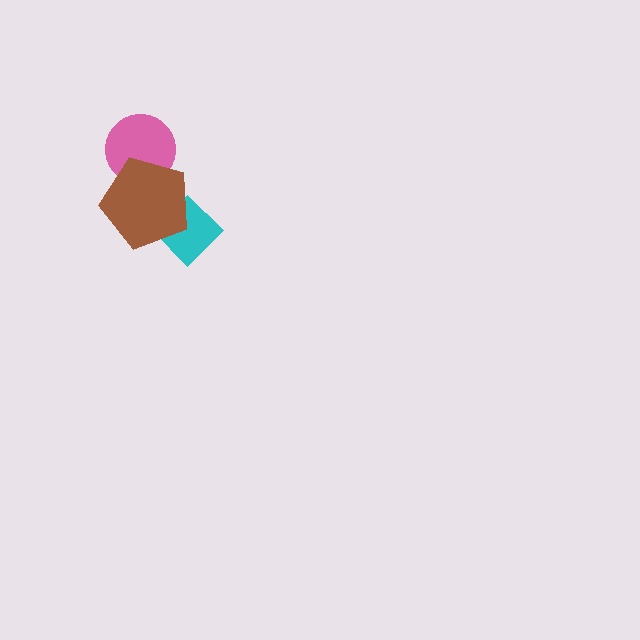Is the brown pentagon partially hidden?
No, no other shape covers it.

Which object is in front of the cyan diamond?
The brown pentagon is in front of the cyan diamond.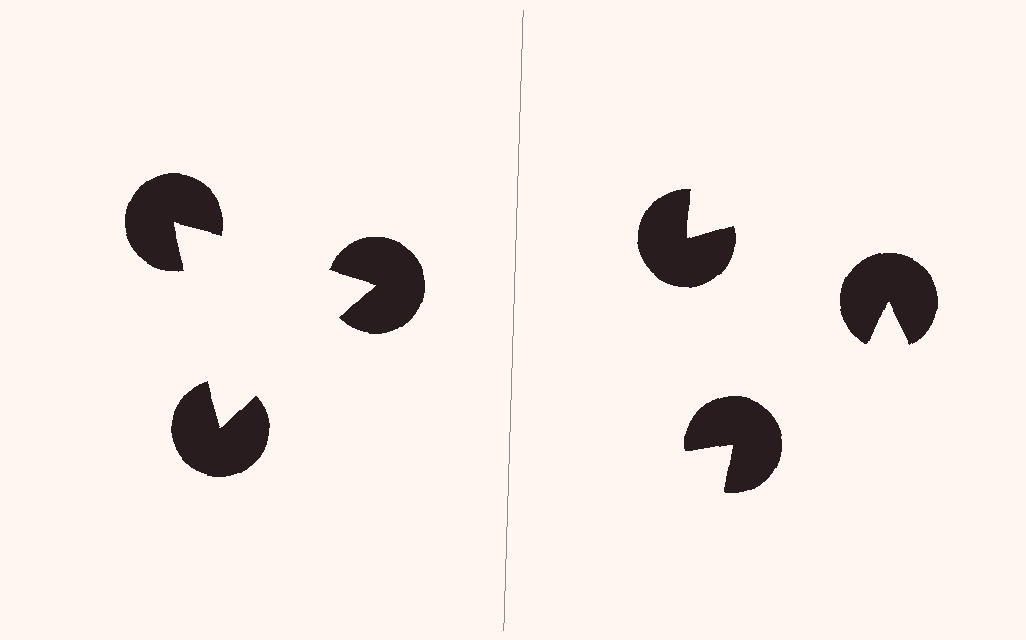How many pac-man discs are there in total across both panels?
6 — 3 on each side.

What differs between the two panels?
The pac-man discs are positioned identically on both sides; only the wedge orientations differ. On the left they align to a triangle; on the right they are misaligned.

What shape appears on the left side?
An illusory triangle.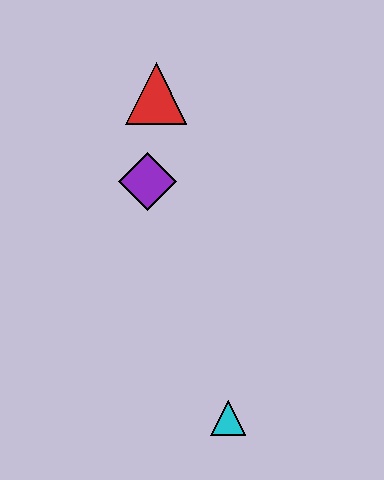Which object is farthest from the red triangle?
The cyan triangle is farthest from the red triangle.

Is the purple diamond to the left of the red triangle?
Yes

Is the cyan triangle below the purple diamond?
Yes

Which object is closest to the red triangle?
The purple diamond is closest to the red triangle.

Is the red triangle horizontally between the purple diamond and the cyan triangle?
Yes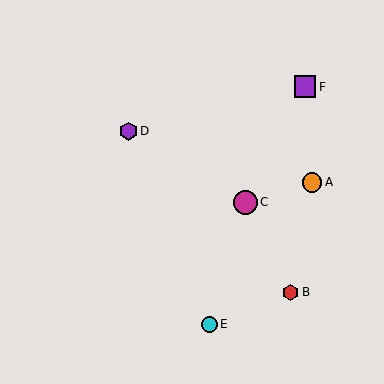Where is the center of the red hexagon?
The center of the red hexagon is at (291, 292).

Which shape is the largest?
The magenta circle (labeled C) is the largest.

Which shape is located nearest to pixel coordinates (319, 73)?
The purple square (labeled F) at (305, 87) is nearest to that location.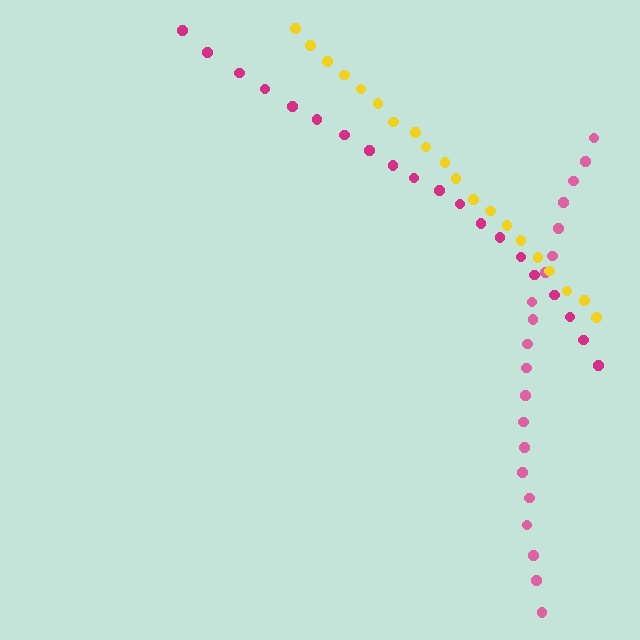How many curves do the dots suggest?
There are 3 distinct paths.